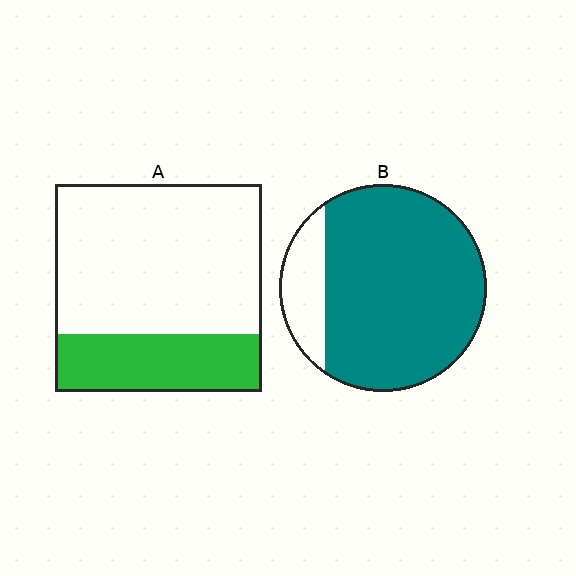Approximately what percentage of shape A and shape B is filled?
A is approximately 30% and B is approximately 85%.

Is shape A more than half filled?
No.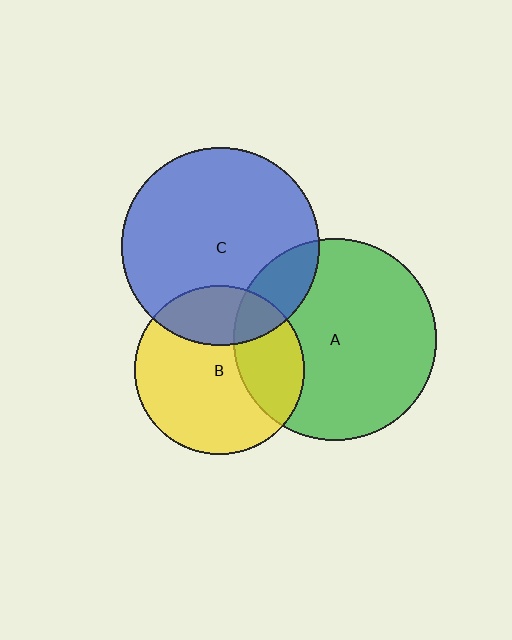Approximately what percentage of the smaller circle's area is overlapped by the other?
Approximately 15%.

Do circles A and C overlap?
Yes.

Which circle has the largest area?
Circle A (green).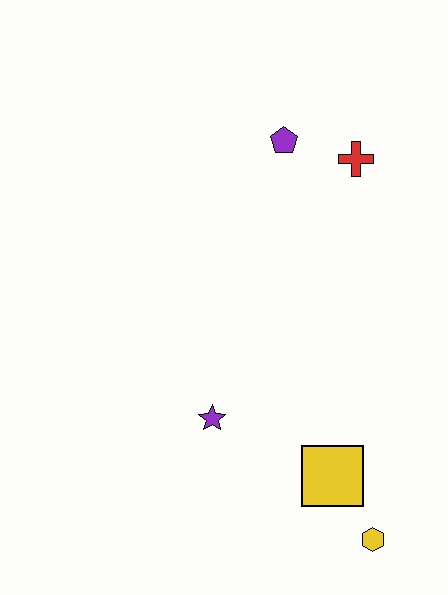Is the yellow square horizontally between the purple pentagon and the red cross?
Yes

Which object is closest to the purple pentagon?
The red cross is closest to the purple pentagon.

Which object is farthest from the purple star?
The red cross is farthest from the purple star.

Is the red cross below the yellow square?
No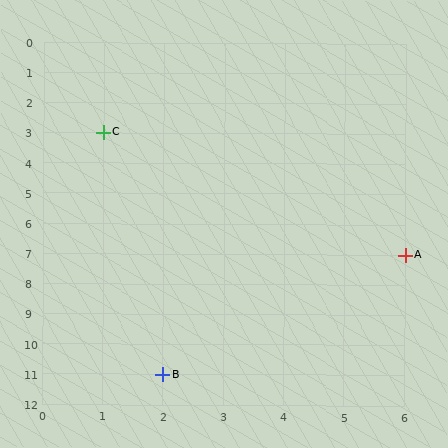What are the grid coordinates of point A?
Point A is at grid coordinates (6, 7).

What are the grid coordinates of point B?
Point B is at grid coordinates (2, 11).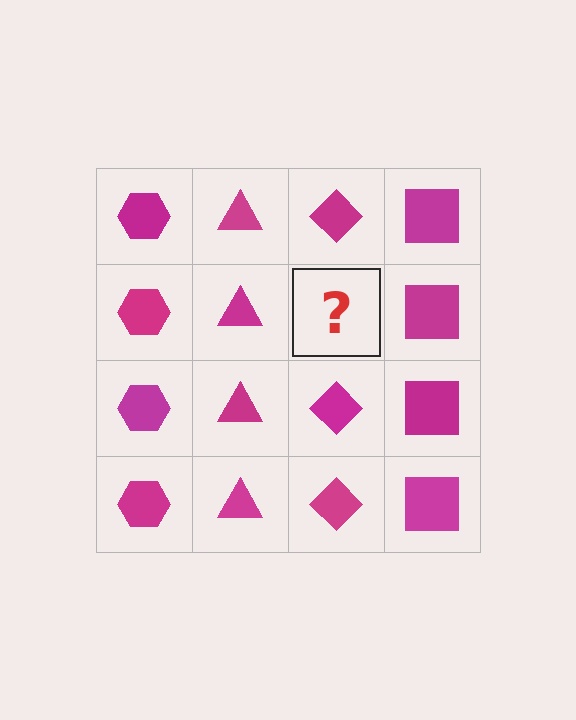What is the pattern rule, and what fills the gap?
The rule is that each column has a consistent shape. The gap should be filled with a magenta diamond.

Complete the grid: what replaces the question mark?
The question mark should be replaced with a magenta diamond.